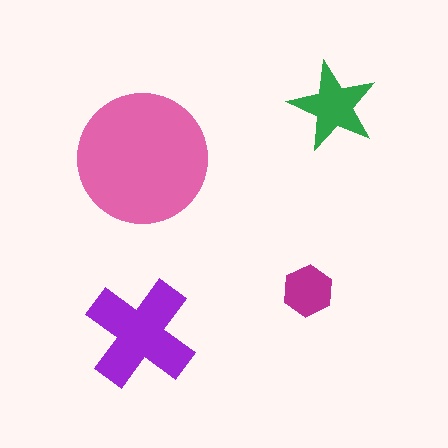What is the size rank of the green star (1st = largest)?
3rd.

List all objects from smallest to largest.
The magenta hexagon, the green star, the purple cross, the pink circle.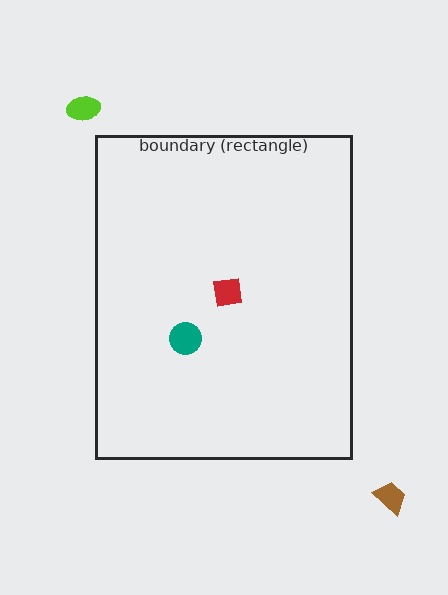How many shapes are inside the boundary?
2 inside, 2 outside.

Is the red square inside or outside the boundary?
Inside.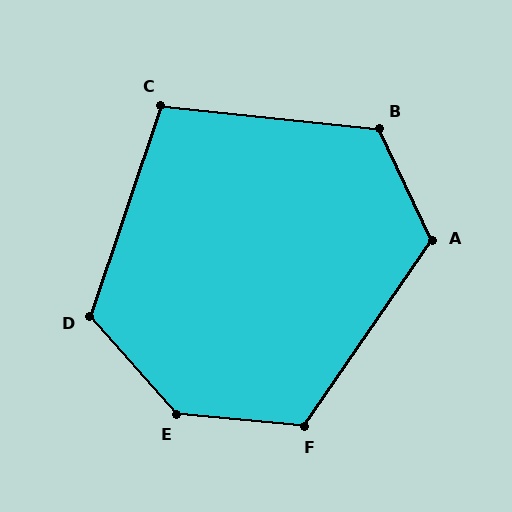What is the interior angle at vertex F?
Approximately 119 degrees (obtuse).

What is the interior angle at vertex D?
Approximately 119 degrees (obtuse).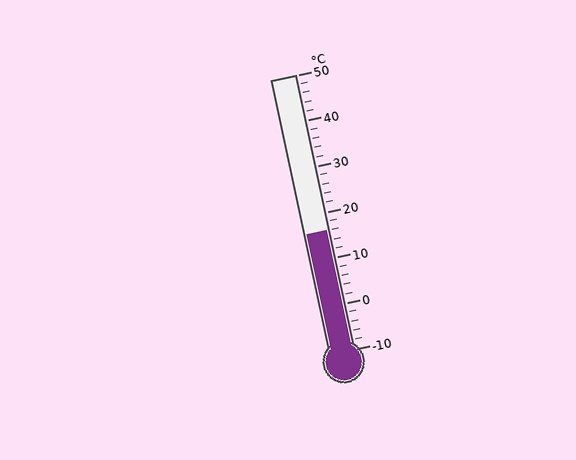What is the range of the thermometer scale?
The thermometer scale ranges from -10°C to 50°C.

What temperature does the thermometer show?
The thermometer shows approximately 16°C.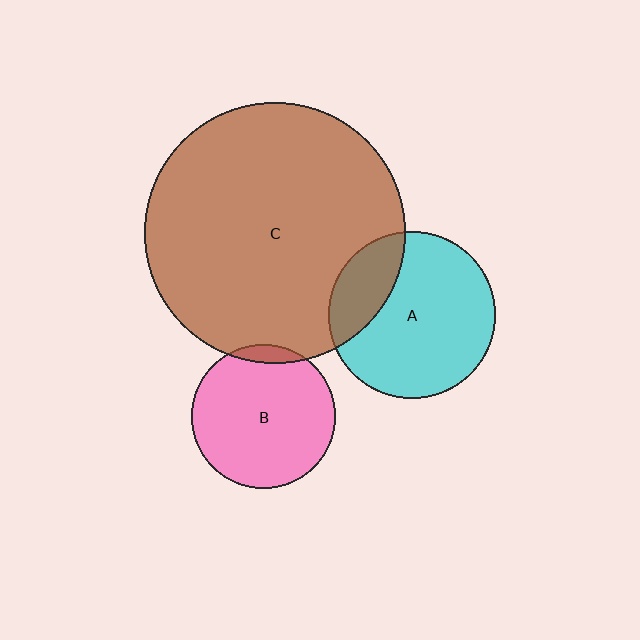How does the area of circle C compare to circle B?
Approximately 3.3 times.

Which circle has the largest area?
Circle C (brown).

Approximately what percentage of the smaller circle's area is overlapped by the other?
Approximately 5%.